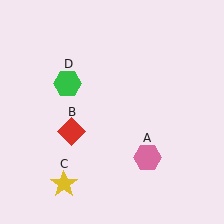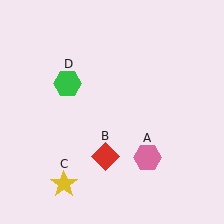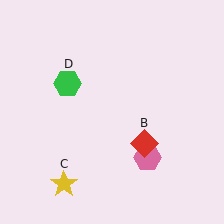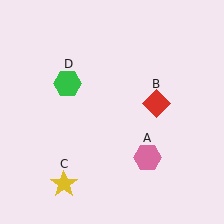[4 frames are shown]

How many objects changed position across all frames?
1 object changed position: red diamond (object B).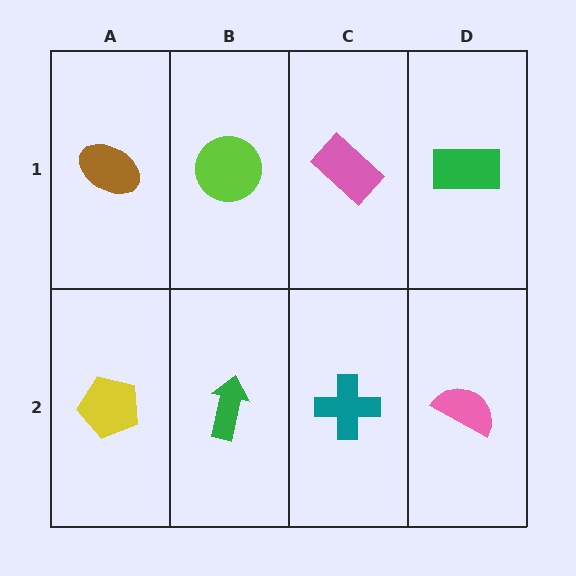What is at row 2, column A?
A yellow pentagon.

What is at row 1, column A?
A brown ellipse.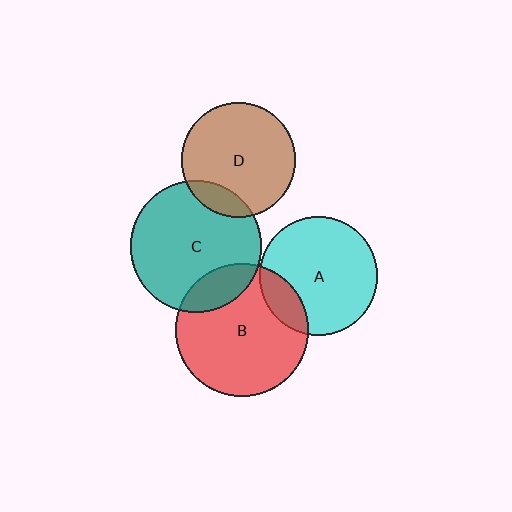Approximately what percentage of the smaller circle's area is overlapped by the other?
Approximately 15%.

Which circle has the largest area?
Circle B (red).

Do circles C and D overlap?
Yes.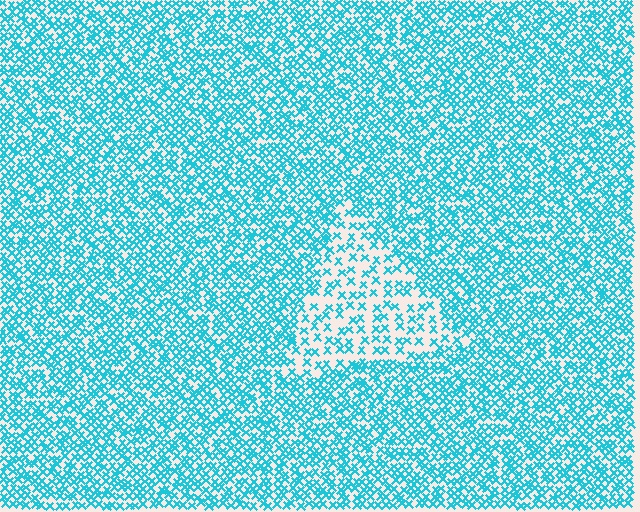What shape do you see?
I see a triangle.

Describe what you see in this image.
The image contains small cyan elements arranged at two different densities. A triangle-shaped region is visible where the elements are less densely packed than the surrounding area.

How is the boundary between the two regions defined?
The boundary is defined by a change in element density (approximately 2.2x ratio). All elements are the same color, size, and shape.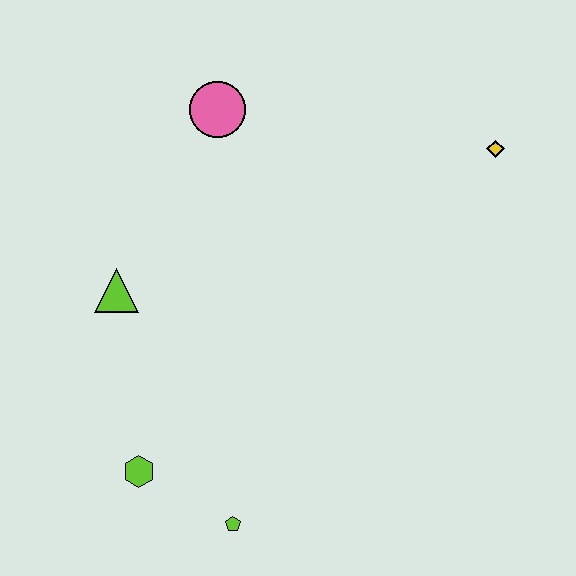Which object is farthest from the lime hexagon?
The yellow diamond is farthest from the lime hexagon.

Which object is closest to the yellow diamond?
The pink circle is closest to the yellow diamond.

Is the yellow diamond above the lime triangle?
Yes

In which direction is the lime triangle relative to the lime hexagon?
The lime triangle is above the lime hexagon.